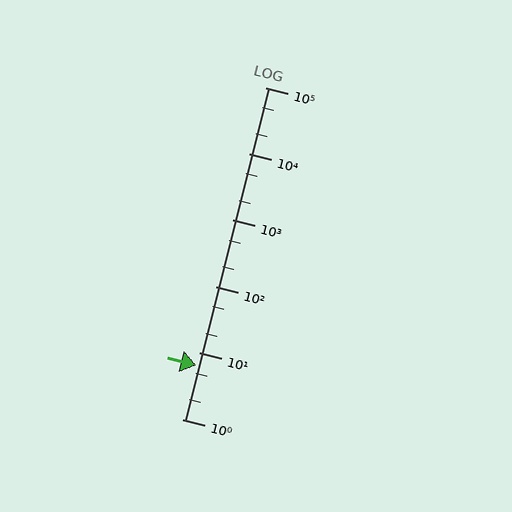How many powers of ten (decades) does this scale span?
The scale spans 5 decades, from 1 to 100000.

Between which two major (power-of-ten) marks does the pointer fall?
The pointer is between 1 and 10.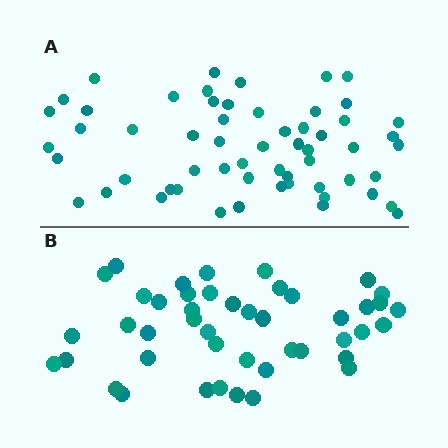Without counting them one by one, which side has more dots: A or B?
Region A (the top region) has more dots.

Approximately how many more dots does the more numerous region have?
Region A has approximately 15 more dots than region B.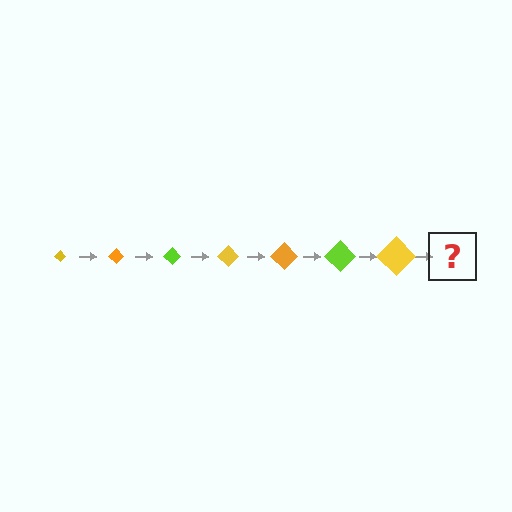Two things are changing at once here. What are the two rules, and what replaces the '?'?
The two rules are that the diamond grows larger each step and the color cycles through yellow, orange, and lime. The '?' should be an orange diamond, larger than the previous one.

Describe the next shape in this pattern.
It should be an orange diamond, larger than the previous one.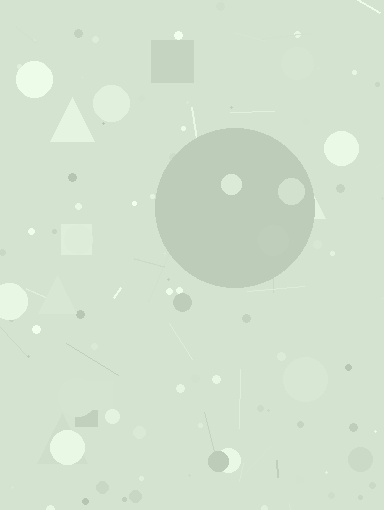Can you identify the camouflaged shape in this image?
The camouflaged shape is a circle.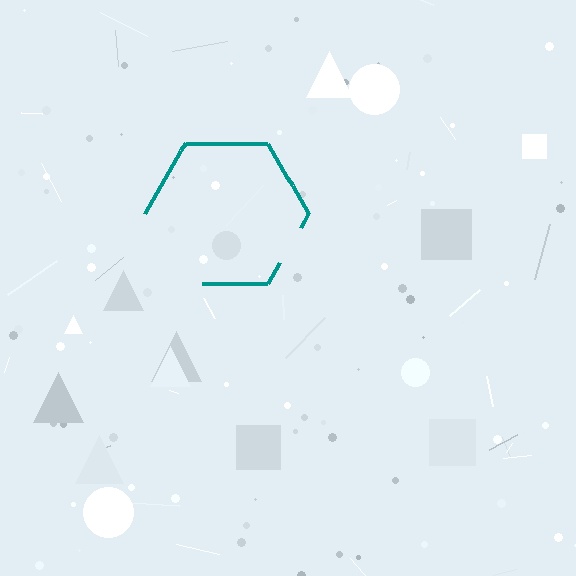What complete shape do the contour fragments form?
The contour fragments form a hexagon.